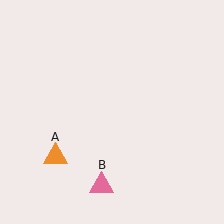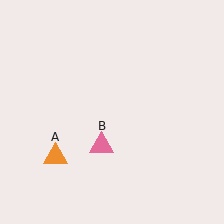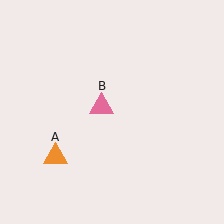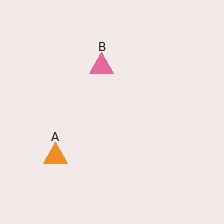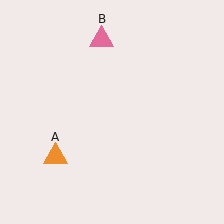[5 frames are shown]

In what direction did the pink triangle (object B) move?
The pink triangle (object B) moved up.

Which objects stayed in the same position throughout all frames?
Orange triangle (object A) remained stationary.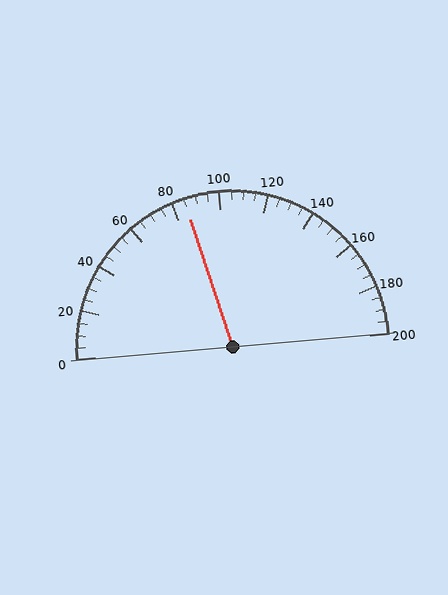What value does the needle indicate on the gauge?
The needle indicates approximately 85.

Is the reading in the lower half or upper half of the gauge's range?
The reading is in the lower half of the range (0 to 200).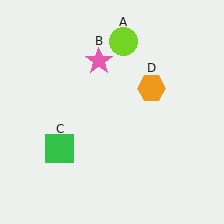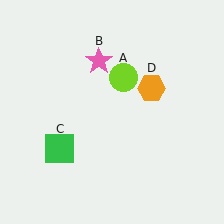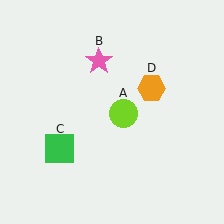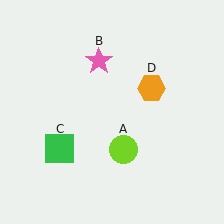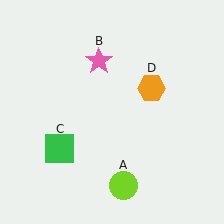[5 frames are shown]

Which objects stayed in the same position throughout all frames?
Pink star (object B) and green square (object C) and orange hexagon (object D) remained stationary.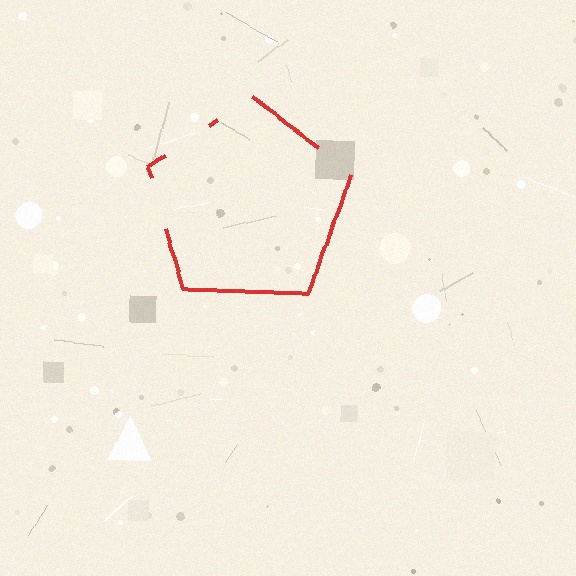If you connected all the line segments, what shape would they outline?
They would outline a pentagon.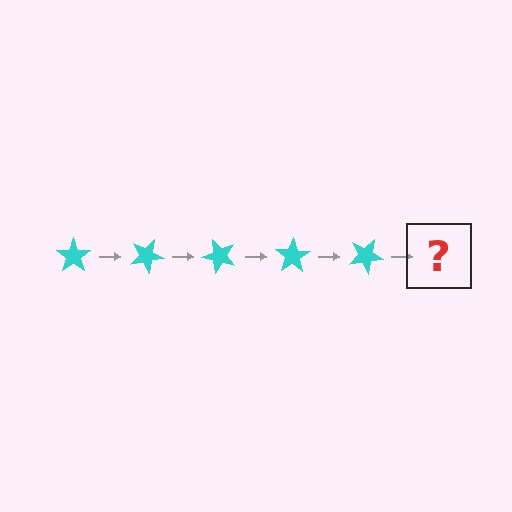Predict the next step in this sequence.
The next step is a cyan star rotated 125 degrees.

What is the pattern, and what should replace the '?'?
The pattern is that the star rotates 25 degrees each step. The '?' should be a cyan star rotated 125 degrees.